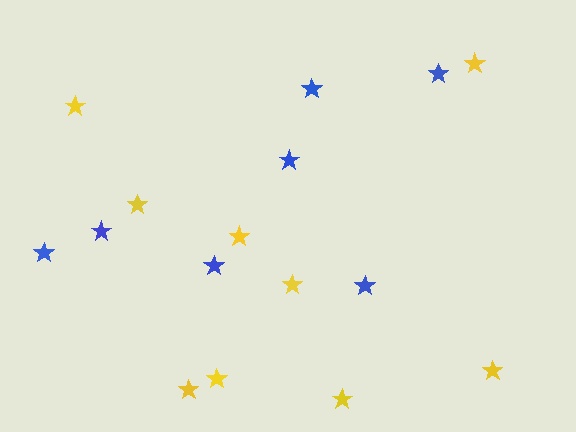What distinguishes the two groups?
There are 2 groups: one group of yellow stars (9) and one group of blue stars (7).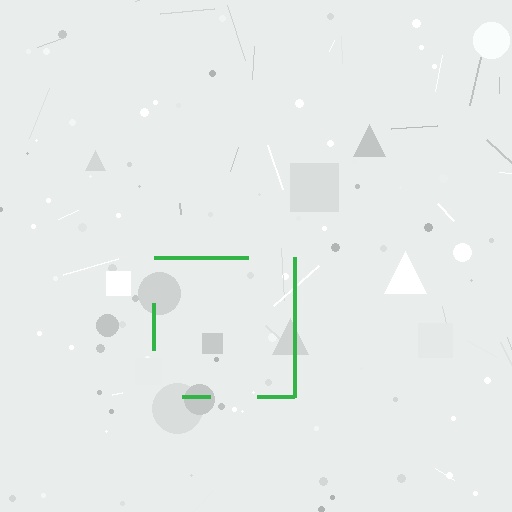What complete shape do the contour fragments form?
The contour fragments form a square.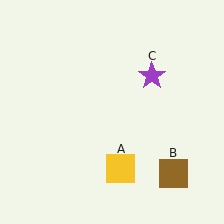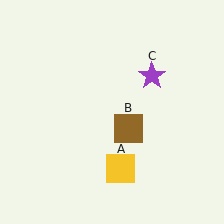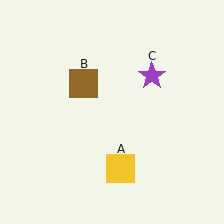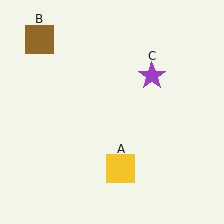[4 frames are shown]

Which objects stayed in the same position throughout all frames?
Yellow square (object A) and purple star (object C) remained stationary.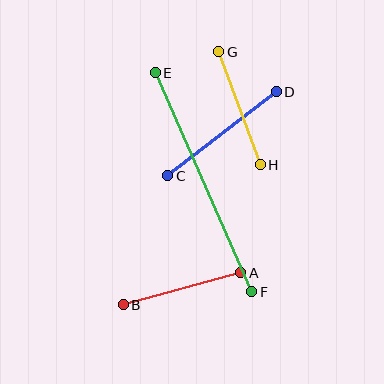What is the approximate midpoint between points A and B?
The midpoint is at approximately (182, 289) pixels.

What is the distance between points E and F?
The distance is approximately 239 pixels.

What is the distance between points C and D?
The distance is approximately 137 pixels.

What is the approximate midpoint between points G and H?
The midpoint is at approximately (240, 108) pixels.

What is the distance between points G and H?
The distance is approximately 120 pixels.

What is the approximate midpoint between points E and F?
The midpoint is at approximately (204, 182) pixels.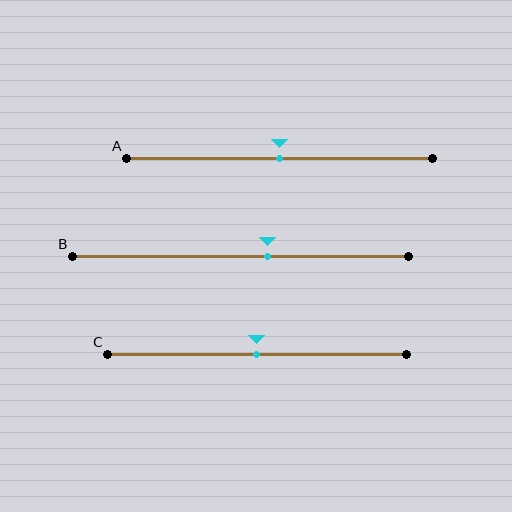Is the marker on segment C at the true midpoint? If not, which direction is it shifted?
Yes, the marker on segment C is at the true midpoint.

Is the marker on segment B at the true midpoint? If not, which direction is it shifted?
No, the marker on segment B is shifted to the right by about 8% of the segment length.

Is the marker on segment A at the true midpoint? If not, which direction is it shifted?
Yes, the marker on segment A is at the true midpoint.